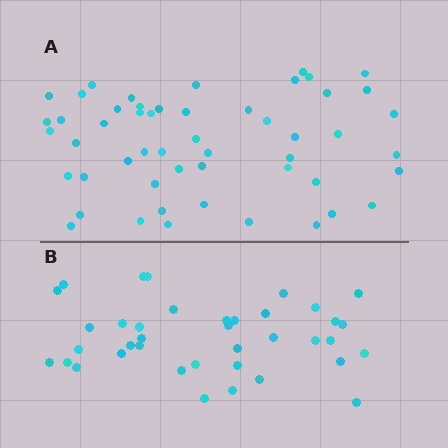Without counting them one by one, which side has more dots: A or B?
Region A (the top region) has more dots.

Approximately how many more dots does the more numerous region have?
Region A has approximately 15 more dots than region B.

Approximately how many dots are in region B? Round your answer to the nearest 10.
About 40 dots. (The exact count is 38, which rounds to 40.)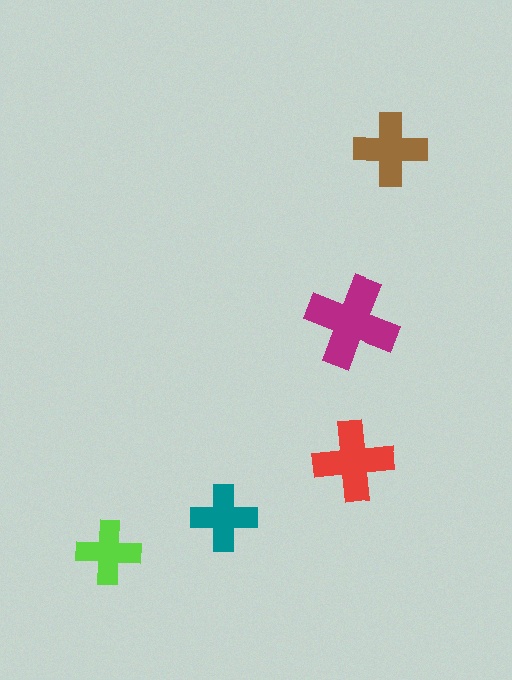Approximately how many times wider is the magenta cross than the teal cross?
About 1.5 times wider.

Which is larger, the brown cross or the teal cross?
The brown one.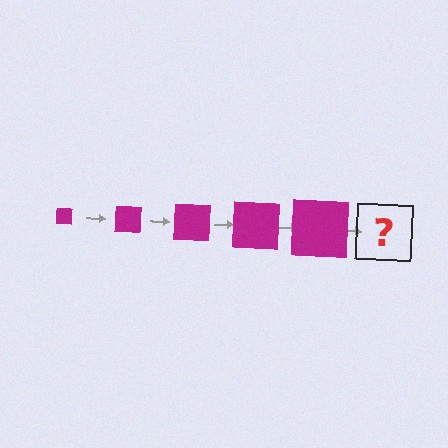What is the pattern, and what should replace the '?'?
The pattern is that the square gets progressively larger each step. The '?' should be a magenta square, larger than the previous one.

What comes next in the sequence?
The next element should be a magenta square, larger than the previous one.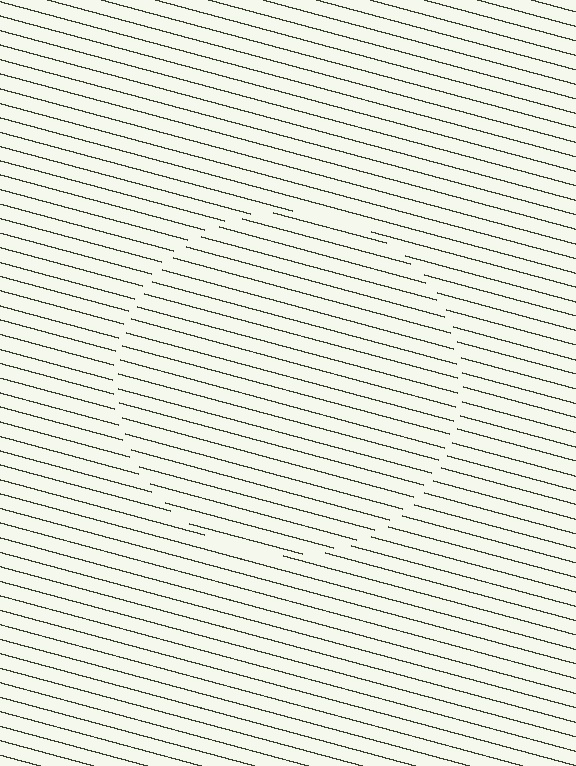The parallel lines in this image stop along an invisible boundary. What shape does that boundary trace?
An illusory circle. The interior of the shape contains the same grating, shifted by half a period — the contour is defined by the phase discontinuity where line-ends from the inner and outer gratings abut.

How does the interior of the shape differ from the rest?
The interior of the shape contains the same grating, shifted by half a period — the contour is defined by the phase discontinuity where line-ends from the inner and outer gratings abut.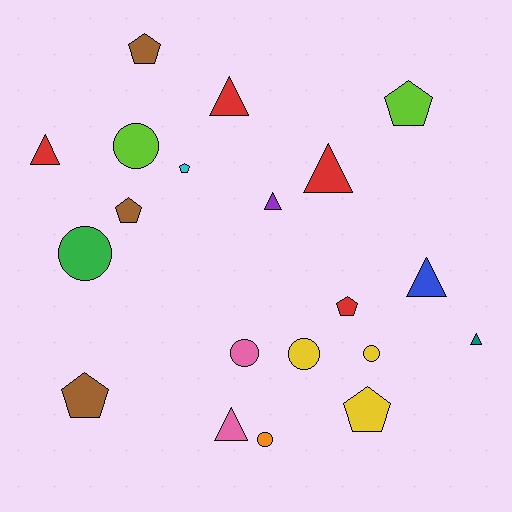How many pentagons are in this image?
There are 7 pentagons.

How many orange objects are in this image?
There is 1 orange object.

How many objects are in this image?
There are 20 objects.